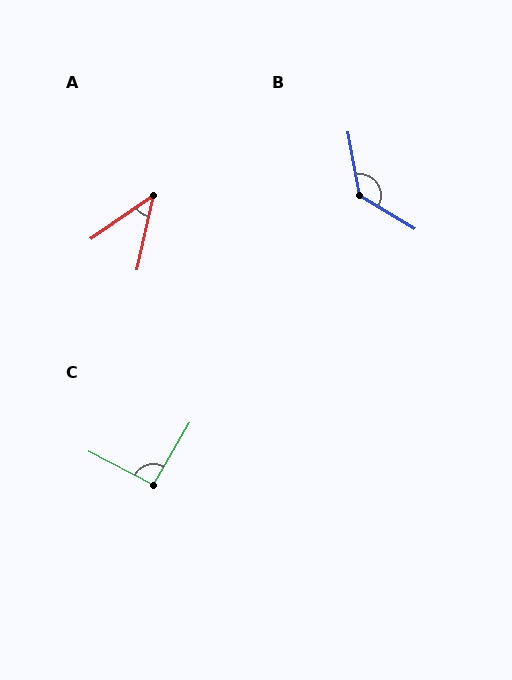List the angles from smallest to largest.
A (42°), C (92°), B (131°).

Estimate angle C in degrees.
Approximately 92 degrees.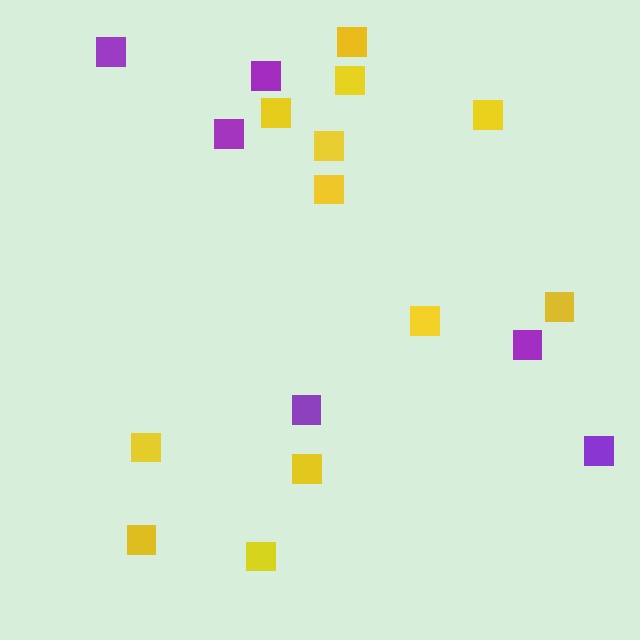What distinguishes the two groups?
There are 2 groups: one group of purple squares (6) and one group of yellow squares (12).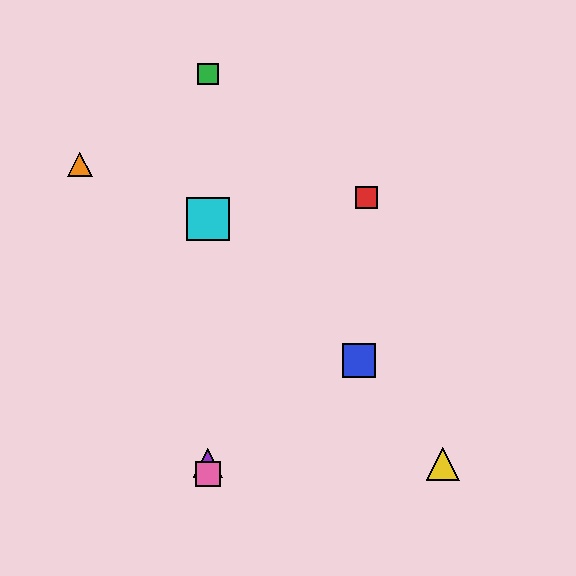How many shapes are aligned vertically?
4 shapes (the green square, the purple triangle, the cyan square, the pink square) are aligned vertically.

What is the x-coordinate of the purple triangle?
The purple triangle is at x≈208.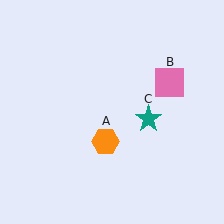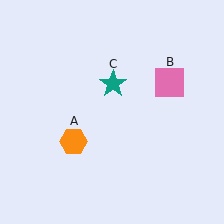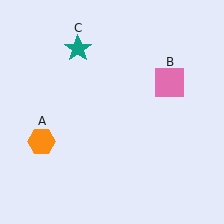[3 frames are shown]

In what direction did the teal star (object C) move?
The teal star (object C) moved up and to the left.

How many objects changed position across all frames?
2 objects changed position: orange hexagon (object A), teal star (object C).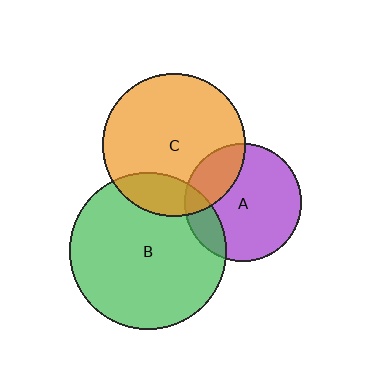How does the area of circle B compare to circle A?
Approximately 1.8 times.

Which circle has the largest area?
Circle B (green).